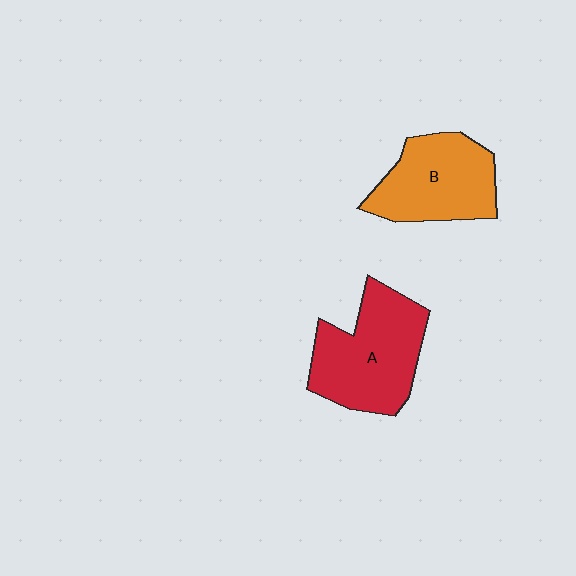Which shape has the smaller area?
Shape B (orange).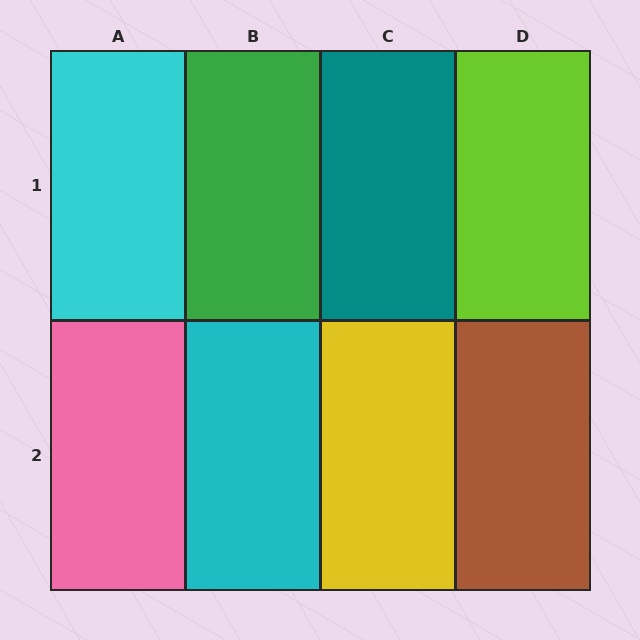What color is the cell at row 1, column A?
Cyan.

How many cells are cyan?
2 cells are cyan.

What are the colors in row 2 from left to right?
Pink, cyan, yellow, brown.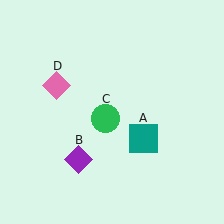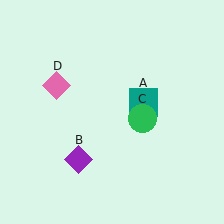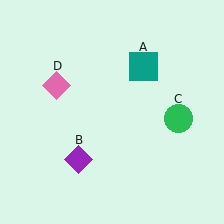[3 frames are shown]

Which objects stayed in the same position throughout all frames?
Purple diamond (object B) and pink diamond (object D) remained stationary.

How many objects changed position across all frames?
2 objects changed position: teal square (object A), green circle (object C).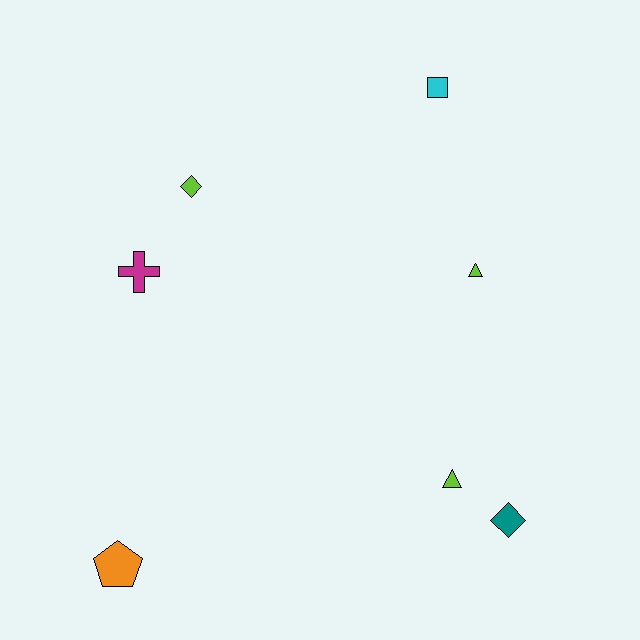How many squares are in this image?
There is 1 square.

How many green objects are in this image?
There are no green objects.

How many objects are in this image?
There are 7 objects.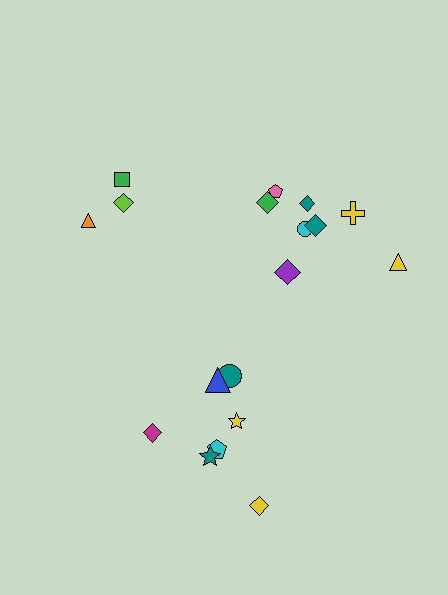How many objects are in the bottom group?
There are 7 objects.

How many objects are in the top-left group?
There are 3 objects.